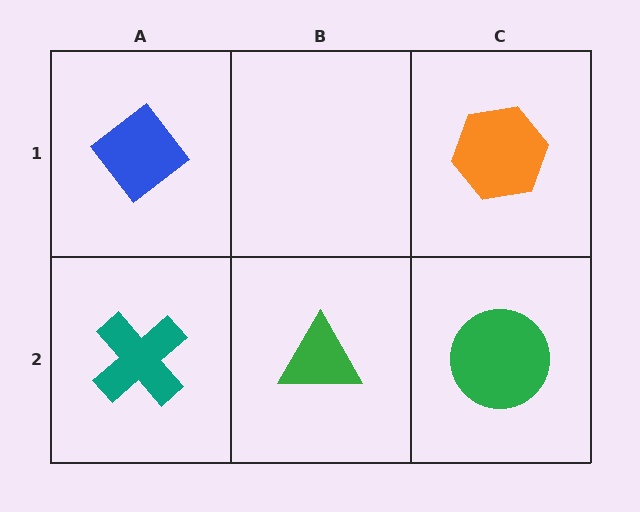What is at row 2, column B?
A green triangle.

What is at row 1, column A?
A blue diamond.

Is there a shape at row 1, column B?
No, that cell is empty.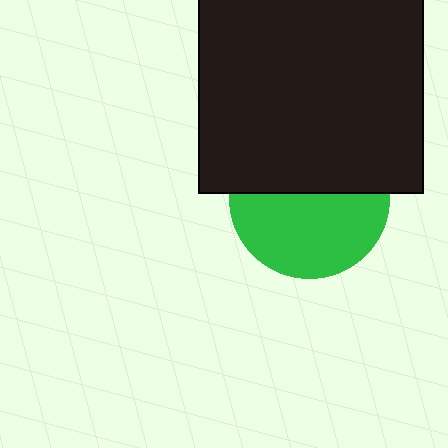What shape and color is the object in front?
The object in front is a black square.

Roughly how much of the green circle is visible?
About half of it is visible (roughly 54%).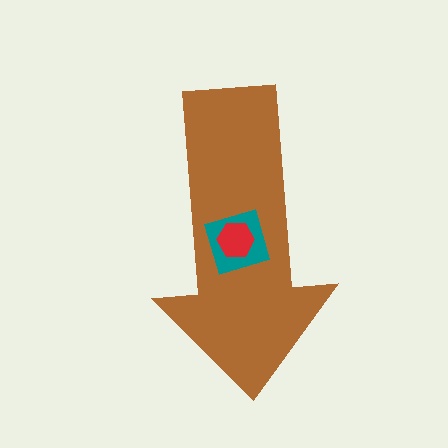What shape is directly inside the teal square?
The red hexagon.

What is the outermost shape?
The brown arrow.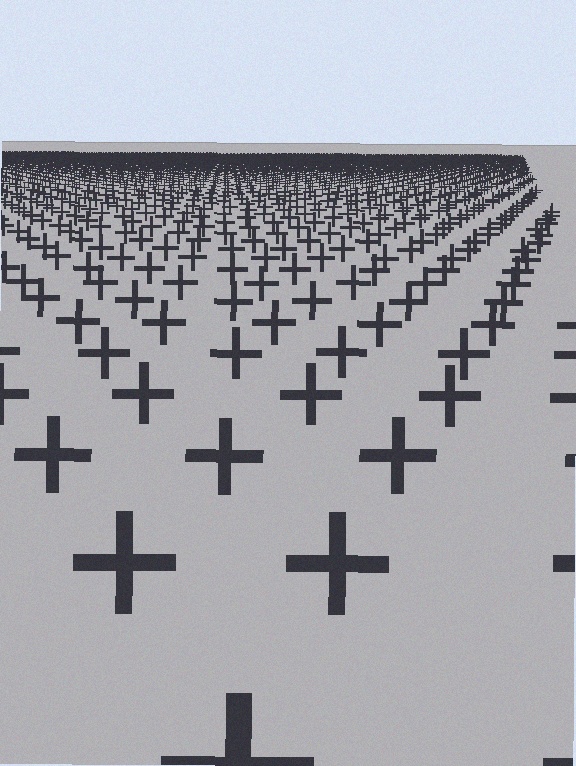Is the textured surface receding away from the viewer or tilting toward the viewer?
The surface is receding away from the viewer. Texture elements get smaller and denser toward the top.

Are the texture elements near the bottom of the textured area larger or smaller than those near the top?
Larger. Near the bottom, elements are closer to the viewer and appear at a bigger on-screen size.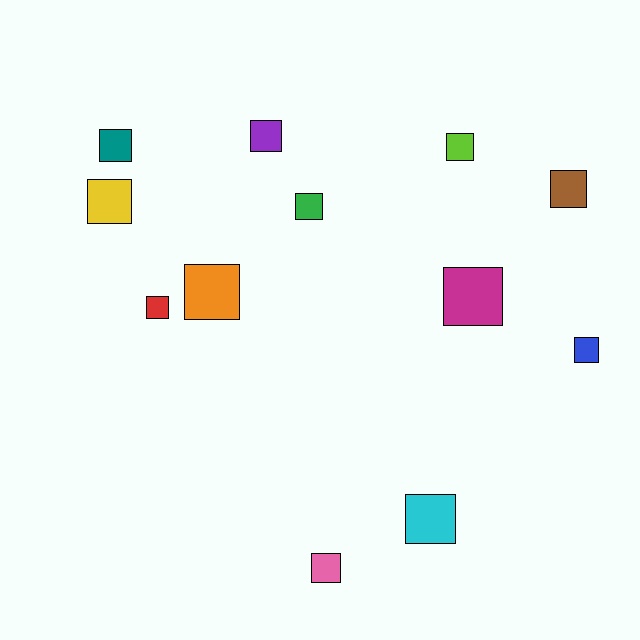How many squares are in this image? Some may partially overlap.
There are 12 squares.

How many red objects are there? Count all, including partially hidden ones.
There is 1 red object.